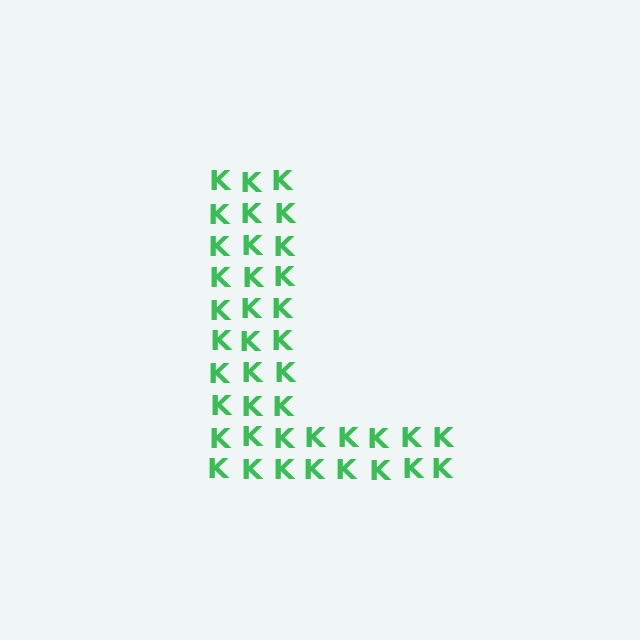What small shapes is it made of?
It is made of small letter K's.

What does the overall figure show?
The overall figure shows the letter L.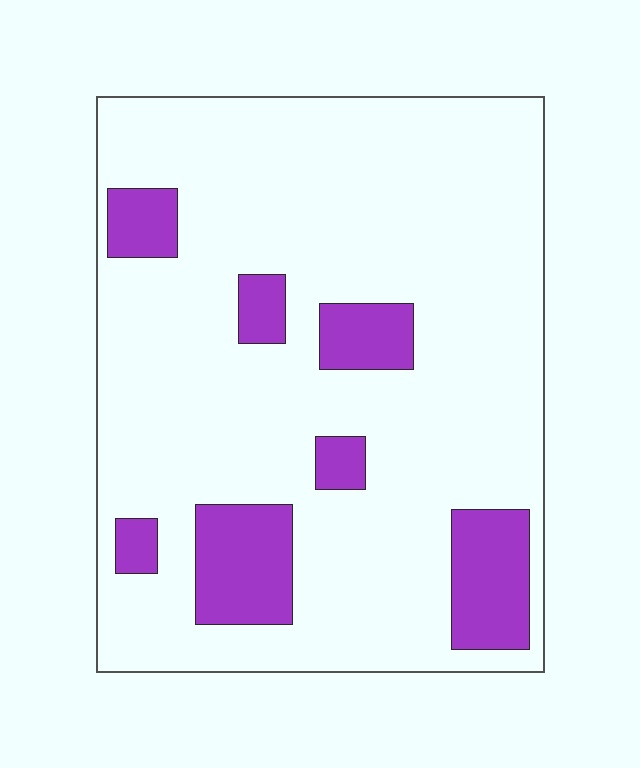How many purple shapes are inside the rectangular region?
7.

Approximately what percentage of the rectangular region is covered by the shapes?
Approximately 15%.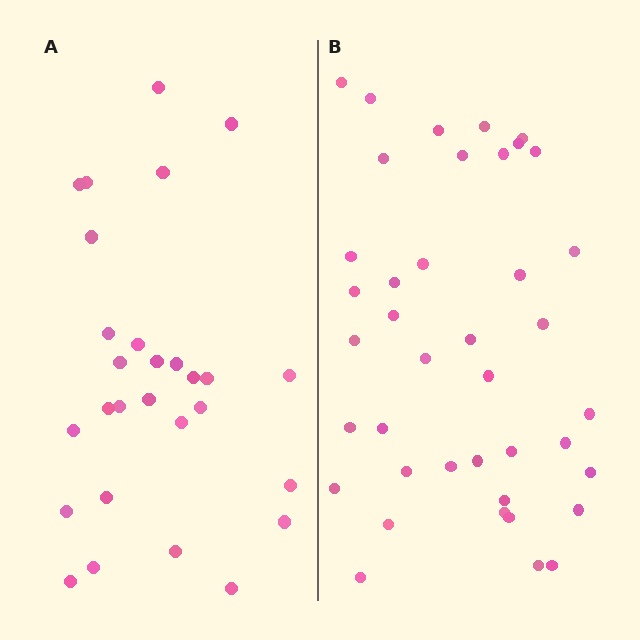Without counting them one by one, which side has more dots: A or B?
Region B (the right region) has more dots.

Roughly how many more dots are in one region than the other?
Region B has roughly 12 or so more dots than region A.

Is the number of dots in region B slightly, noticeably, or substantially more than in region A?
Region B has noticeably more, but not dramatically so. The ratio is roughly 1.4 to 1.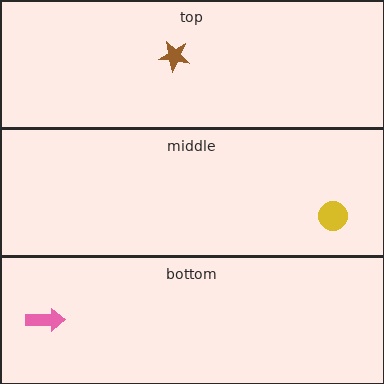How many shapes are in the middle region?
1.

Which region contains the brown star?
The top region.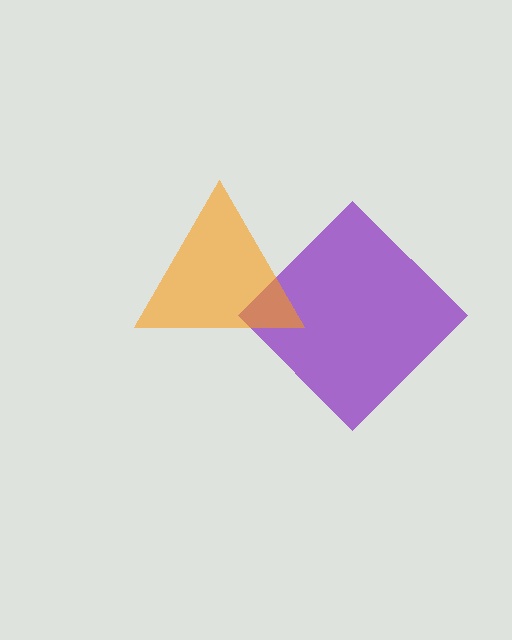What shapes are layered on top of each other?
The layered shapes are: a purple diamond, an orange triangle.